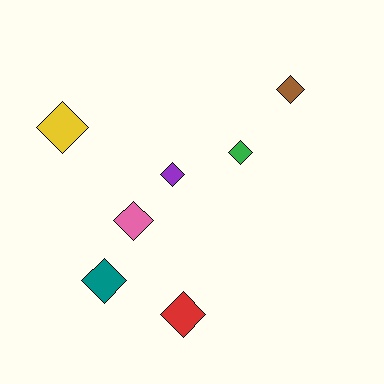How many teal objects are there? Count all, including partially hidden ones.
There is 1 teal object.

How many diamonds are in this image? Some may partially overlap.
There are 7 diamonds.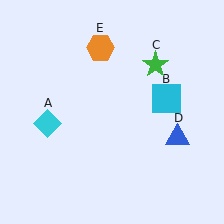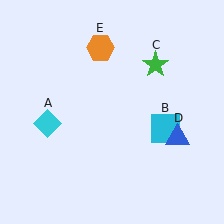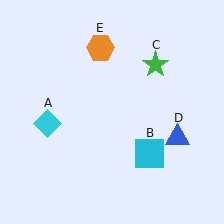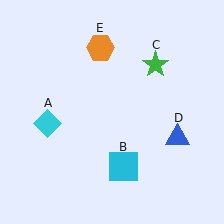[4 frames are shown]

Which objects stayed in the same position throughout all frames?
Cyan diamond (object A) and green star (object C) and blue triangle (object D) and orange hexagon (object E) remained stationary.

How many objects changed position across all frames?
1 object changed position: cyan square (object B).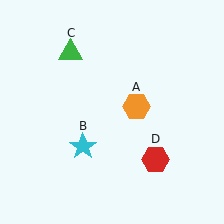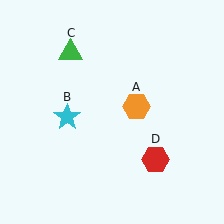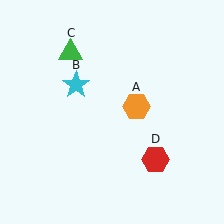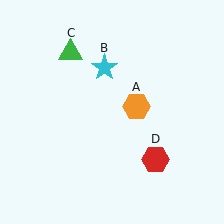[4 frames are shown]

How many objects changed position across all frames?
1 object changed position: cyan star (object B).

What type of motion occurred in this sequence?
The cyan star (object B) rotated clockwise around the center of the scene.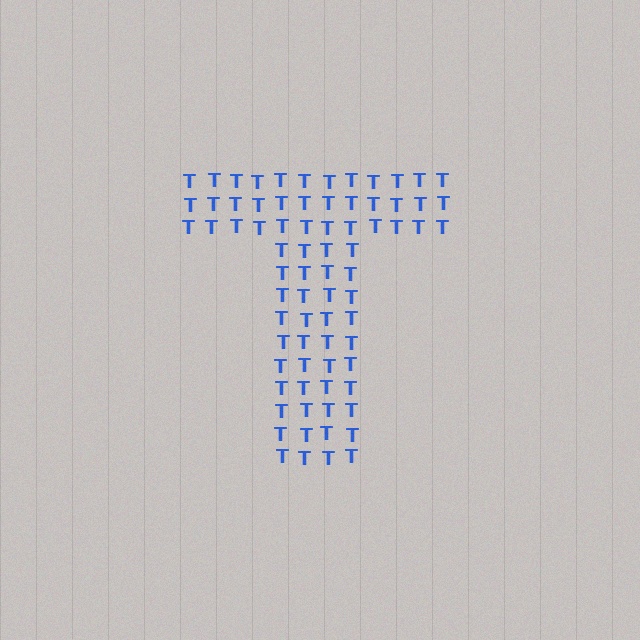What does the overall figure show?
The overall figure shows the letter T.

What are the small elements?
The small elements are letter T's.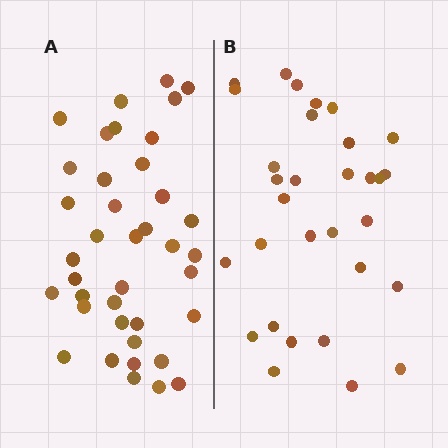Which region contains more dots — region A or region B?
Region A (the left region) has more dots.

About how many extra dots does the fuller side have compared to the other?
Region A has roughly 8 or so more dots than region B.